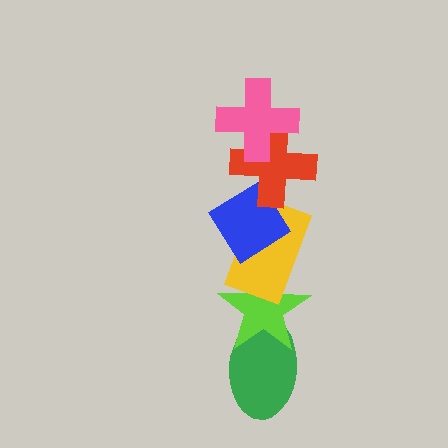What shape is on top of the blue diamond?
The red cross is on top of the blue diamond.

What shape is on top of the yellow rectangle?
The blue diamond is on top of the yellow rectangle.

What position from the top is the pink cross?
The pink cross is 1st from the top.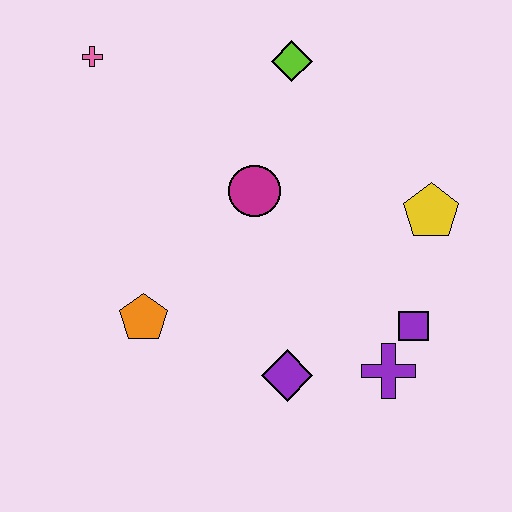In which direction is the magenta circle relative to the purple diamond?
The magenta circle is above the purple diamond.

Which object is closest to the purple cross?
The purple square is closest to the purple cross.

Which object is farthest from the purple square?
The pink cross is farthest from the purple square.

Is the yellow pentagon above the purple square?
Yes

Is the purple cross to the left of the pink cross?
No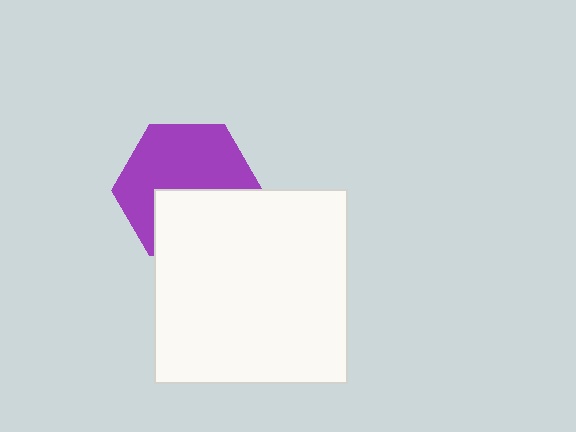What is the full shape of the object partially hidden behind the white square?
The partially hidden object is a purple hexagon.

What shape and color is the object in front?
The object in front is a white square.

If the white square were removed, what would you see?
You would see the complete purple hexagon.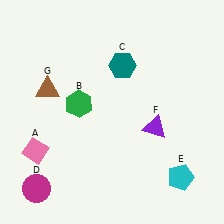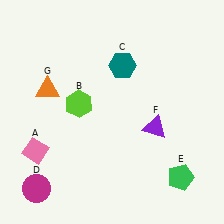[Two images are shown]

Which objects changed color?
B changed from green to lime. E changed from cyan to green. G changed from brown to orange.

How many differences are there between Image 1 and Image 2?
There are 3 differences between the two images.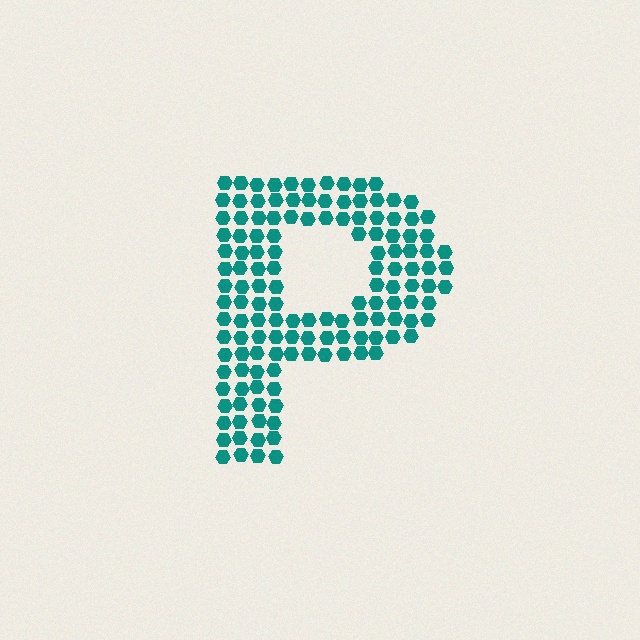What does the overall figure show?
The overall figure shows the letter P.